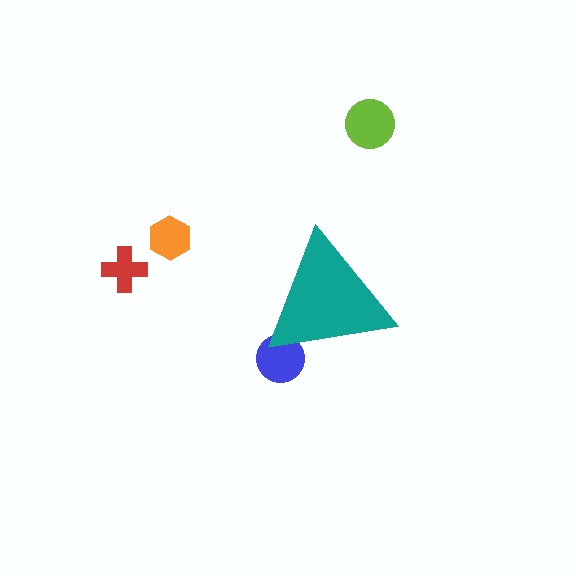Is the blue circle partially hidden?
Yes, the blue circle is partially hidden behind the teal triangle.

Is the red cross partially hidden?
No, the red cross is fully visible.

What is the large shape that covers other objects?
A teal triangle.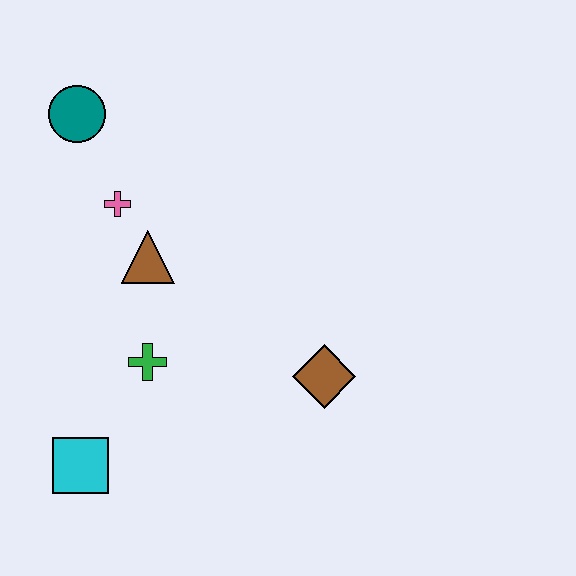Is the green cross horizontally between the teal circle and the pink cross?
No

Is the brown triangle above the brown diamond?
Yes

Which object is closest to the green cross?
The brown triangle is closest to the green cross.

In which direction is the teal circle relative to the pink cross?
The teal circle is above the pink cross.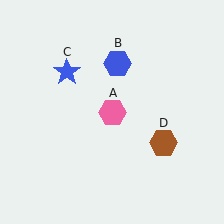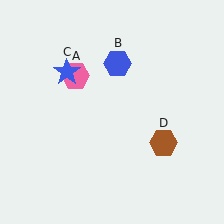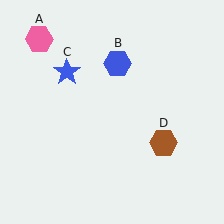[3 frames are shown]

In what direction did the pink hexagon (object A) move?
The pink hexagon (object A) moved up and to the left.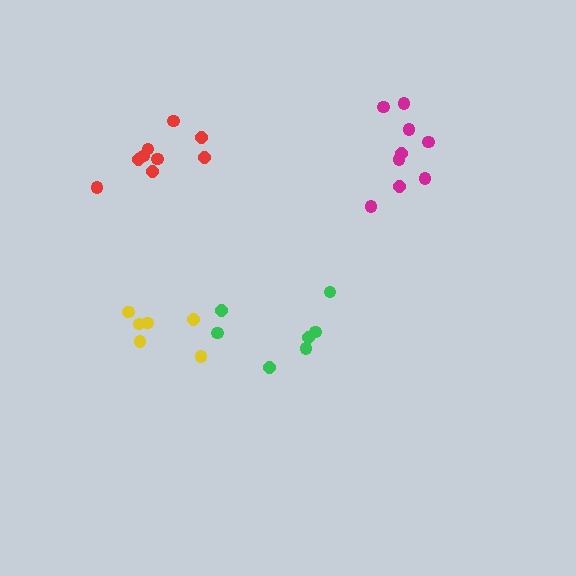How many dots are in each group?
Group 1: 9 dots, Group 2: 7 dots, Group 3: 9 dots, Group 4: 6 dots (31 total).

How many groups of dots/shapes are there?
There are 4 groups.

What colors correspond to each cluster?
The clusters are colored: red, green, magenta, yellow.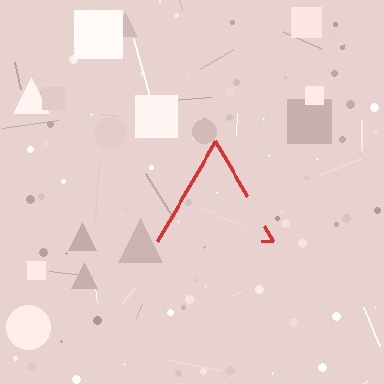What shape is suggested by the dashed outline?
The dashed outline suggests a triangle.